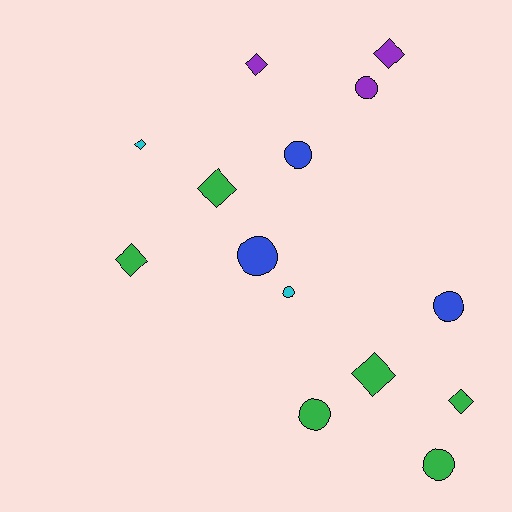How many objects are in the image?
There are 14 objects.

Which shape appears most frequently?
Circle, with 7 objects.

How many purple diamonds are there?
There are 2 purple diamonds.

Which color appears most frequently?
Green, with 6 objects.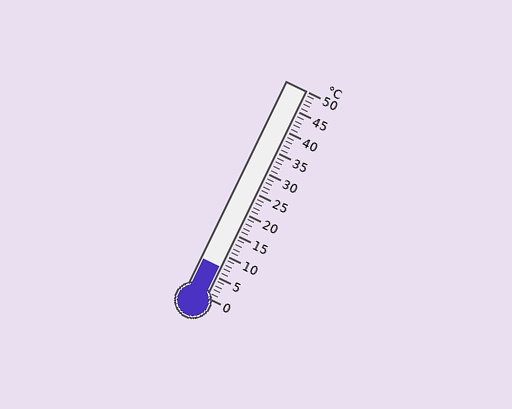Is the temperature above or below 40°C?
The temperature is below 40°C.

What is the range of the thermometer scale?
The thermometer scale ranges from 0°C to 50°C.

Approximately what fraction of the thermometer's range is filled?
The thermometer is filled to approximately 15% of its range.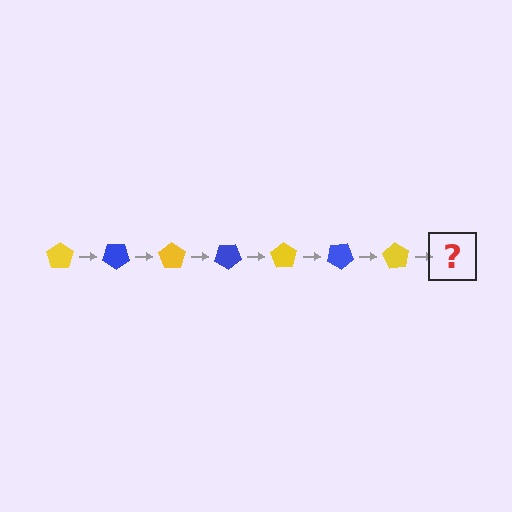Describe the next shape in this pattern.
It should be a blue pentagon, rotated 245 degrees from the start.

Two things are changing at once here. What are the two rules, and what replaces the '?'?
The two rules are that it rotates 35 degrees each step and the color cycles through yellow and blue. The '?' should be a blue pentagon, rotated 245 degrees from the start.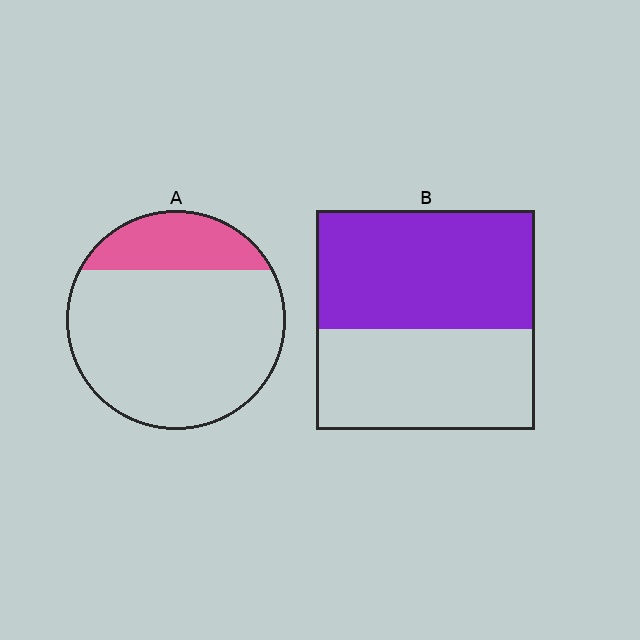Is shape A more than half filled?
No.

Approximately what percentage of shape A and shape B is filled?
A is approximately 20% and B is approximately 55%.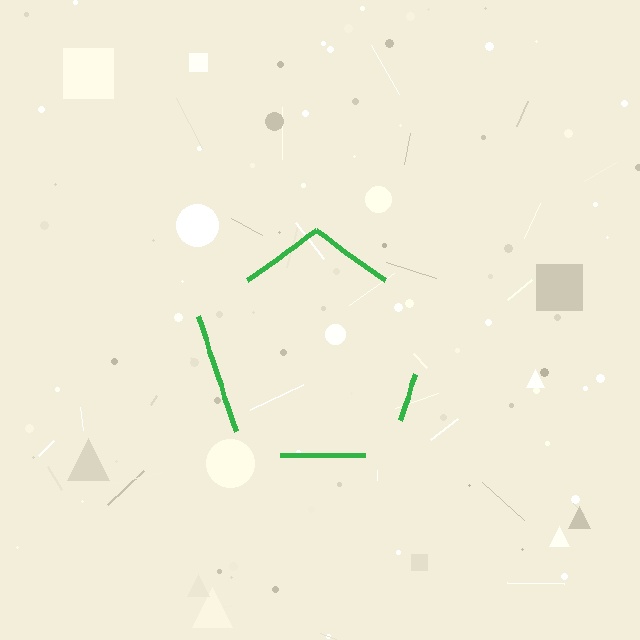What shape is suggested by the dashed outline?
The dashed outline suggests a pentagon.